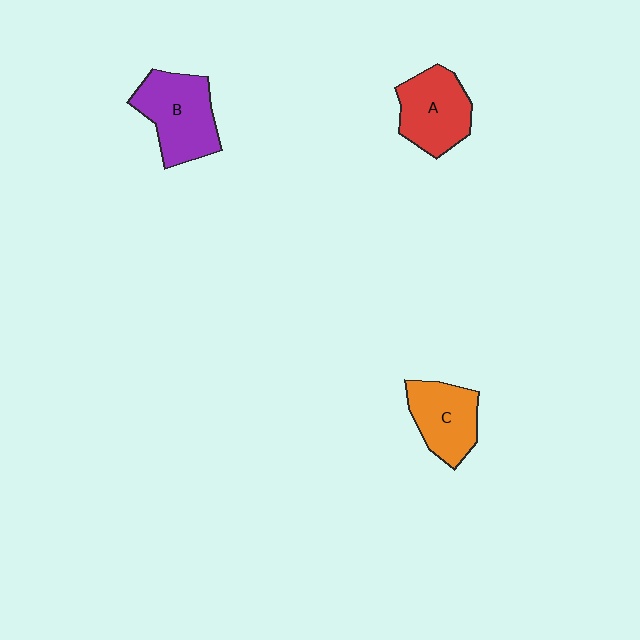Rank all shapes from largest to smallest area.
From largest to smallest: B (purple), A (red), C (orange).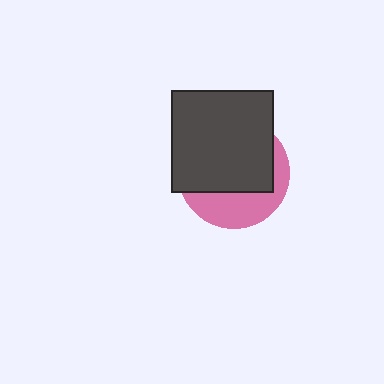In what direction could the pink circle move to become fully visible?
The pink circle could move down. That would shift it out from behind the dark gray square entirely.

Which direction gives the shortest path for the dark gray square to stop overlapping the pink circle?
Moving up gives the shortest separation.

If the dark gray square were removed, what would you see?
You would see the complete pink circle.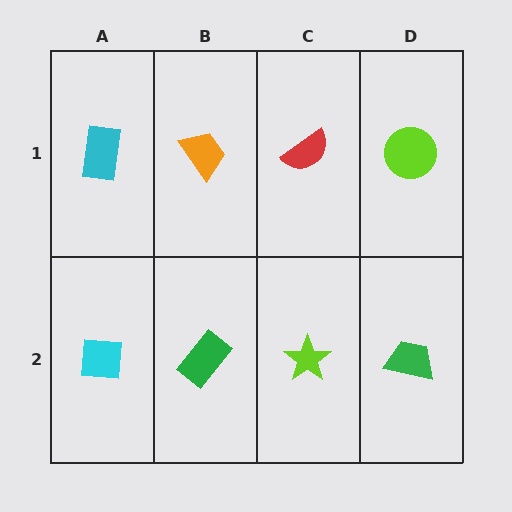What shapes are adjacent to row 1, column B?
A green rectangle (row 2, column B), a cyan rectangle (row 1, column A), a red semicircle (row 1, column C).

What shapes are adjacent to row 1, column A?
A cyan square (row 2, column A), an orange trapezoid (row 1, column B).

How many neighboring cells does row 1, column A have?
2.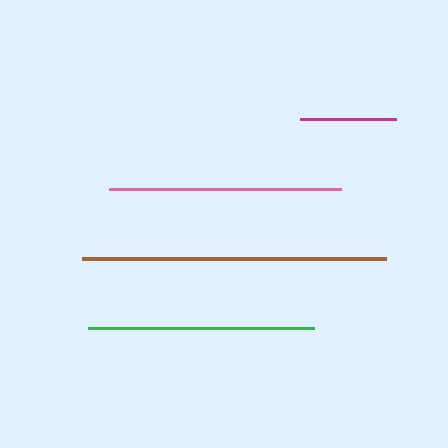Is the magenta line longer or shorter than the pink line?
The pink line is longer than the magenta line.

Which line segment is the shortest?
The magenta line is the shortest at approximately 97 pixels.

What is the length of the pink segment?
The pink segment is approximately 232 pixels long.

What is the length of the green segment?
The green segment is approximately 226 pixels long.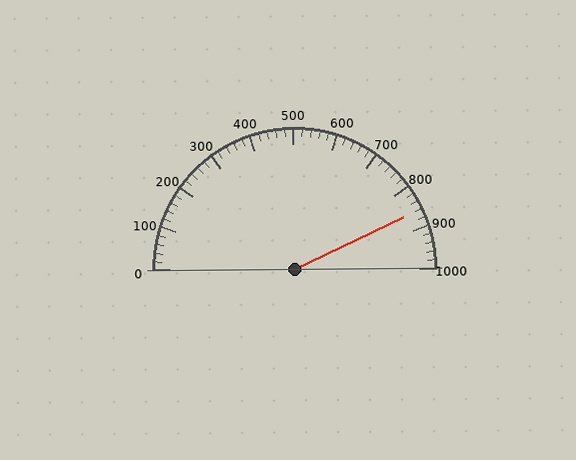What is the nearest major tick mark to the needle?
The nearest major tick mark is 900.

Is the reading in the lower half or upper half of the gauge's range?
The reading is in the upper half of the range (0 to 1000).